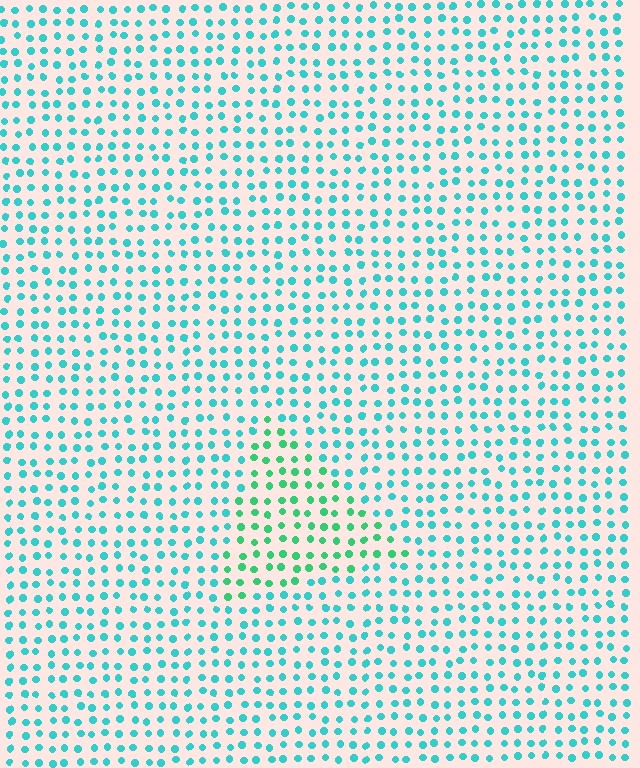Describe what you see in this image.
The image is filled with small cyan elements in a uniform arrangement. A triangle-shaped region is visible where the elements are tinted to a slightly different hue, forming a subtle color boundary.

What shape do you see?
I see a triangle.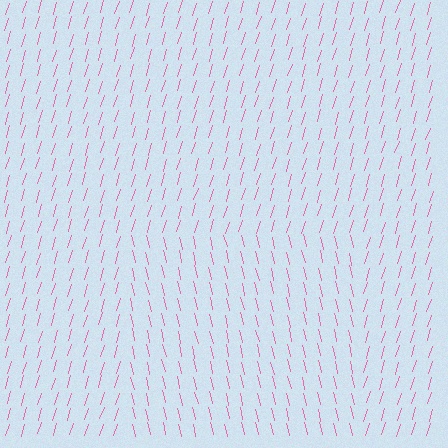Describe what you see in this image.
The image is filled with small pink line segments. A rectangle region in the image has lines oriented differently from the surrounding lines, creating a visible texture boundary.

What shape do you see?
I see a rectangle.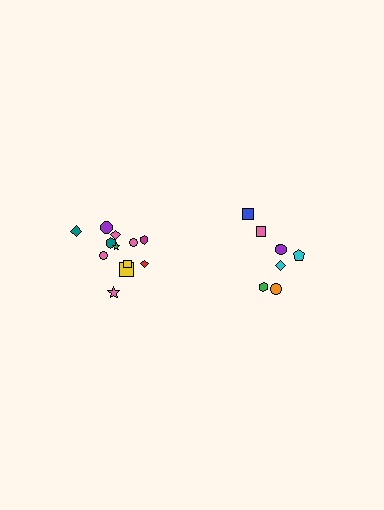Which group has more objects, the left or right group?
The left group.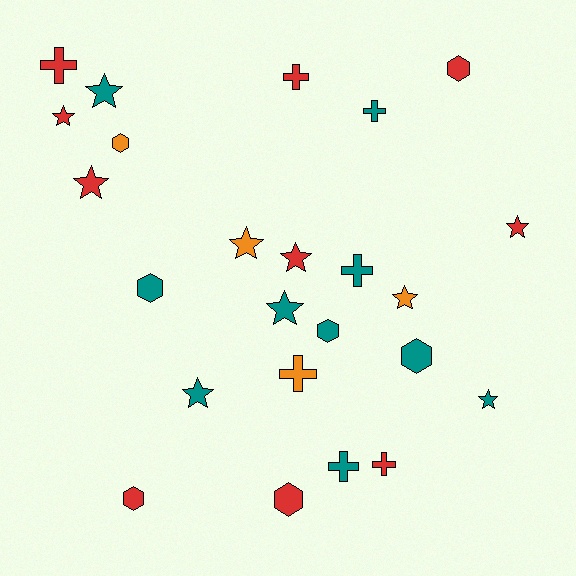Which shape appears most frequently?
Star, with 10 objects.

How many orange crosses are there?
There is 1 orange cross.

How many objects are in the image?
There are 24 objects.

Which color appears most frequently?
Red, with 10 objects.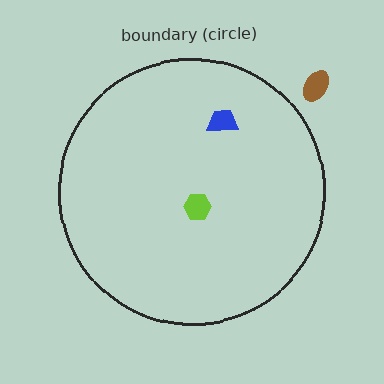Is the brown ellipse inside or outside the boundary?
Outside.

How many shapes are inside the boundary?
2 inside, 1 outside.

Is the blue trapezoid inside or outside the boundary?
Inside.